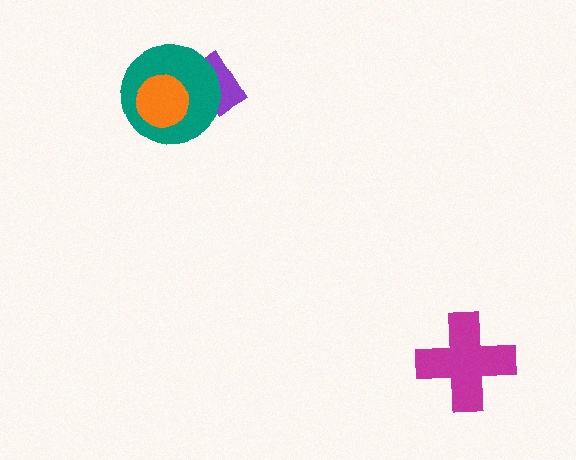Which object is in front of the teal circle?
The orange circle is in front of the teal circle.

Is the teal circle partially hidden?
Yes, it is partially covered by another shape.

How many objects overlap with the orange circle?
1 object overlaps with the orange circle.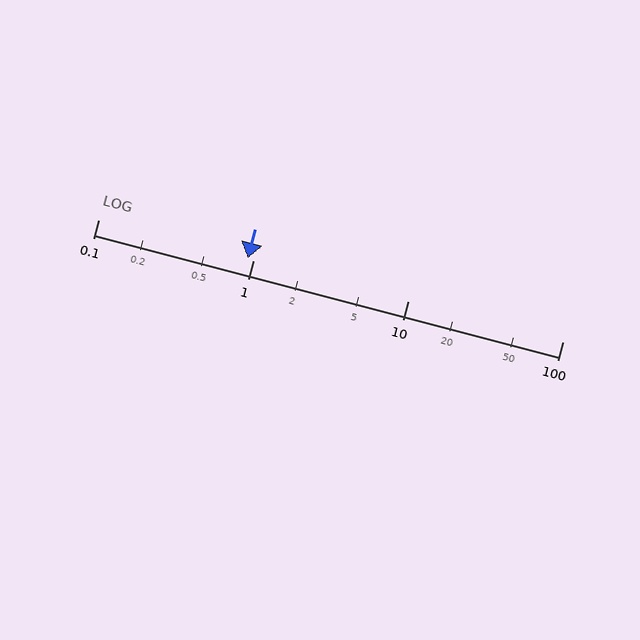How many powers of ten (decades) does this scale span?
The scale spans 3 decades, from 0.1 to 100.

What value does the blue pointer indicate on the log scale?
The pointer indicates approximately 0.92.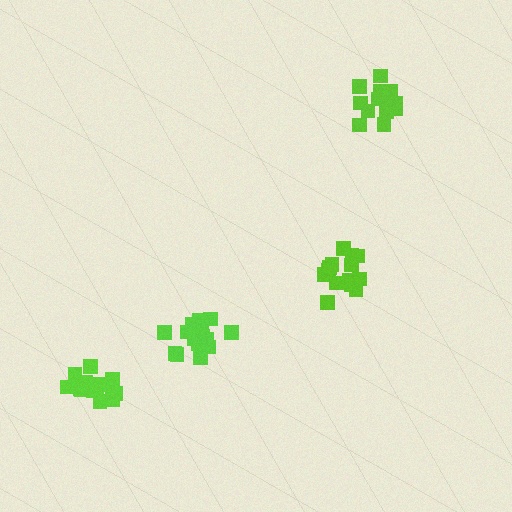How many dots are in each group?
Group 1: 14 dots, Group 2: 16 dots, Group 3: 15 dots, Group 4: 14 dots (59 total).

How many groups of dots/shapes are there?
There are 4 groups.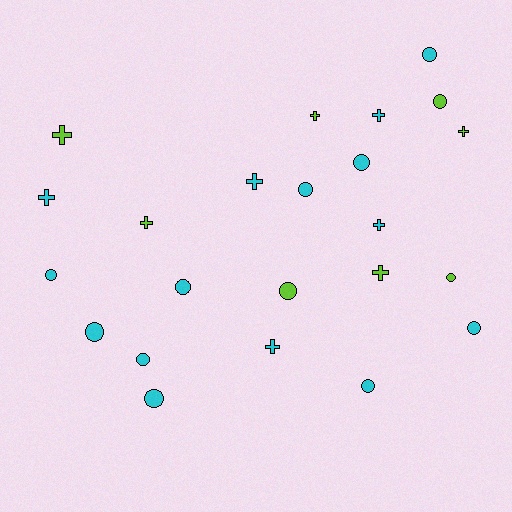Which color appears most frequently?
Cyan, with 15 objects.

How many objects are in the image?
There are 23 objects.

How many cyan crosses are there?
There are 5 cyan crosses.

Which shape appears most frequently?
Circle, with 13 objects.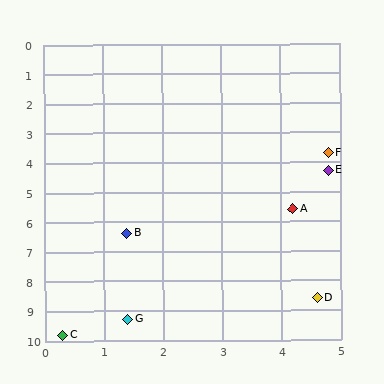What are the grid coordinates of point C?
Point C is at approximately (0.3, 9.8).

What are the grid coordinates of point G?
Point G is at approximately (1.4, 9.3).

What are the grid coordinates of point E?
Point E is at approximately (4.8, 4.3).